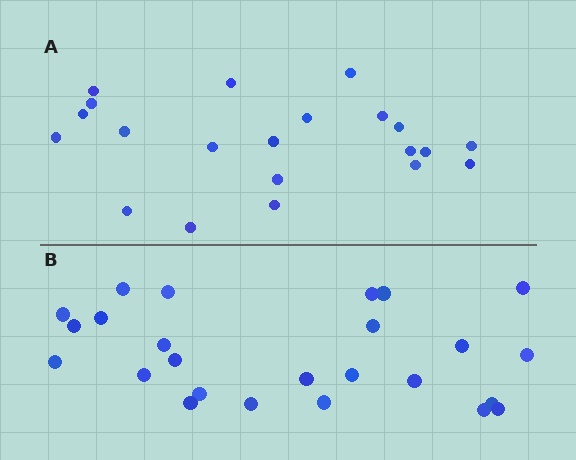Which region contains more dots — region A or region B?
Region B (the bottom region) has more dots.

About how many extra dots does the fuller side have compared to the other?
Region B has about 4 more dots than region A.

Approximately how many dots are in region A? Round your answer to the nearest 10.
About 20 dots. (The exact count is 21, which rounds to 20.)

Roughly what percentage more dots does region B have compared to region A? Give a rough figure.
About 20% more.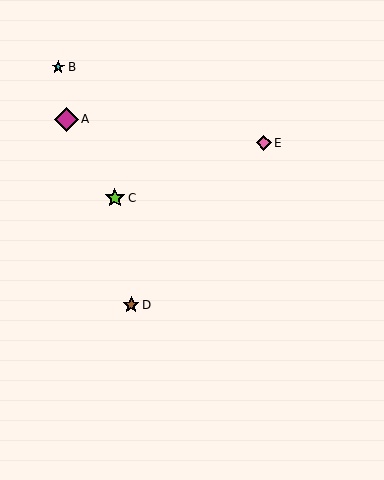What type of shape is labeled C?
Shape C is a lime star.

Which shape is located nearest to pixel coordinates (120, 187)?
The lime star (labeled C) at (115, 198) is nearest to that location.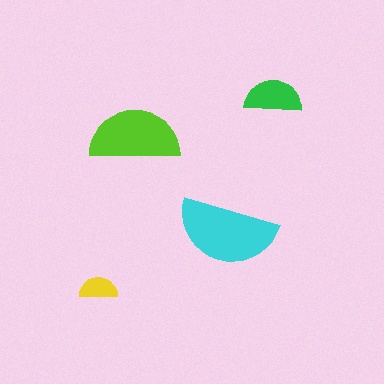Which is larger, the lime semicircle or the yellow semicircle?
The lime one.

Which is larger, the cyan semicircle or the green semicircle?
The cyan one.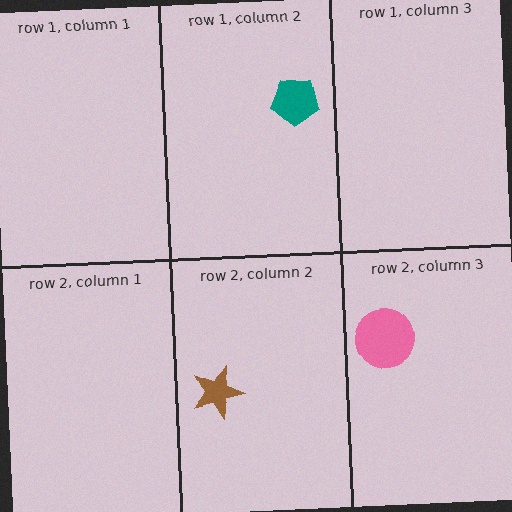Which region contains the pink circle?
The row 2, column 3 region.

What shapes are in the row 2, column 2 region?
The brown star.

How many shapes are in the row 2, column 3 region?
1.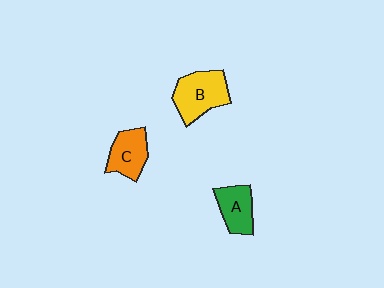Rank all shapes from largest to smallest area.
From largest to smallest: B (yellow), C (orange), A (green).